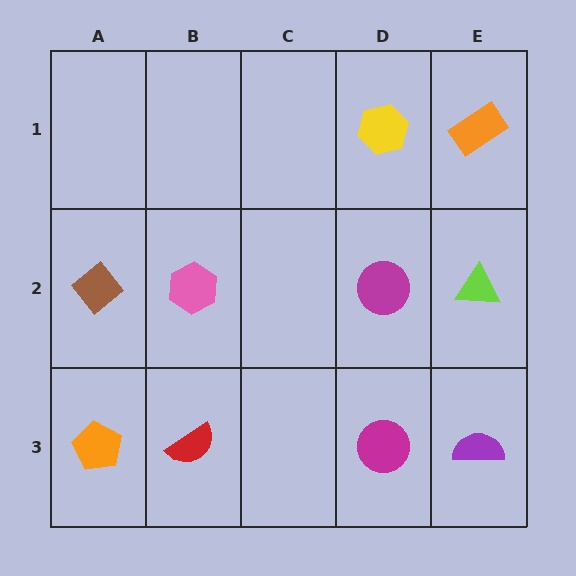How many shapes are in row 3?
4 shapes.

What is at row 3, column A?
An orange pentagon.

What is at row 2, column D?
A magenta circle.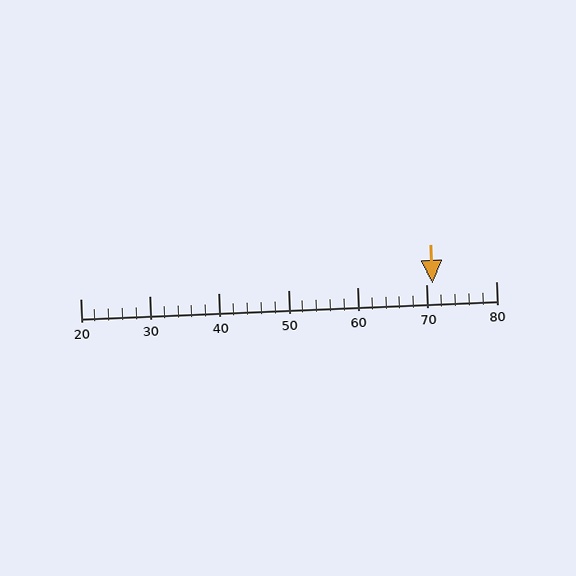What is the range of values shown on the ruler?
The ruler shows values from 20 to 80.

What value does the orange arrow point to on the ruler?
The orange arrow points to approximately 71.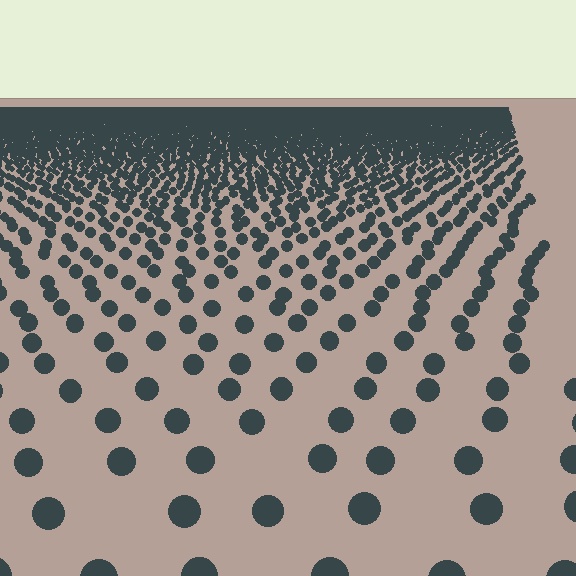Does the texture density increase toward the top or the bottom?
Density increases toward the top.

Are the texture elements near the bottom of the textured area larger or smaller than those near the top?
Larger. Near the bottom, elements are closer to the viewer and appear at a bigger on-screen size.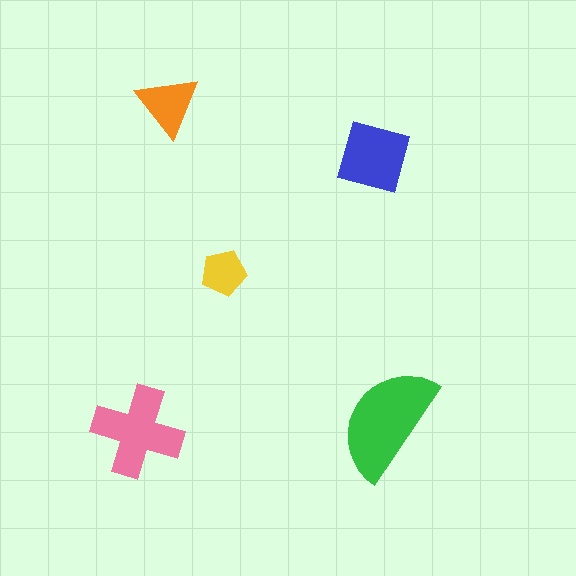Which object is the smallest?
The yellow pentagon.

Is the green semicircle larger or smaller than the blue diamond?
Larger.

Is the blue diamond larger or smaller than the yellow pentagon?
Larger.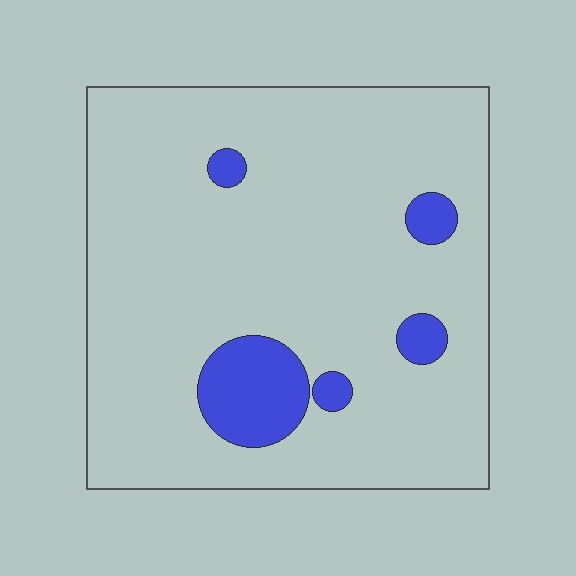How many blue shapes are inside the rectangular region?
5.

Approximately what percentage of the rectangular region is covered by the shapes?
Approximately 10%.